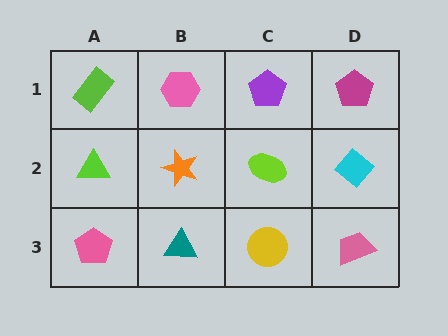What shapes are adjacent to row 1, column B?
An orange star (row 2, column B), a lime rectangle (row 1, column A), a purple pentagon (row 1, column C).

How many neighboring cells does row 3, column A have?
2.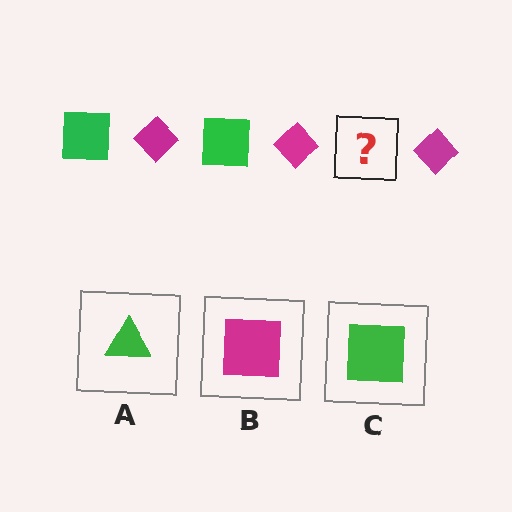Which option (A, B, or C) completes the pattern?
C.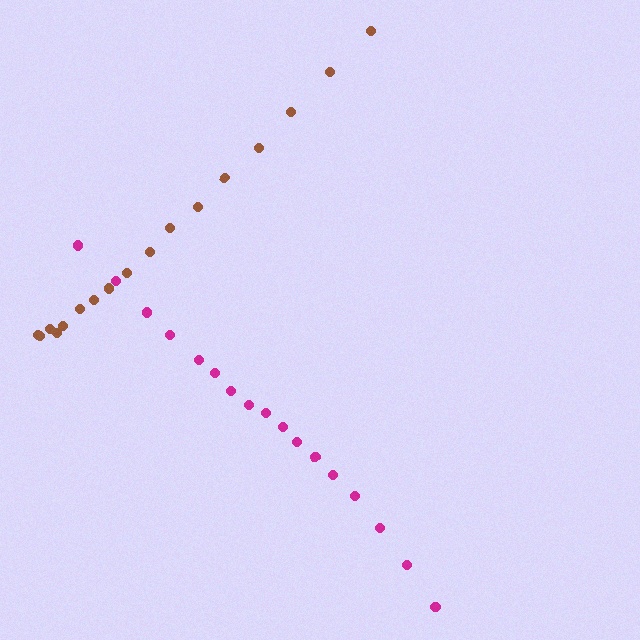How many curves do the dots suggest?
There are 2 distinct paths.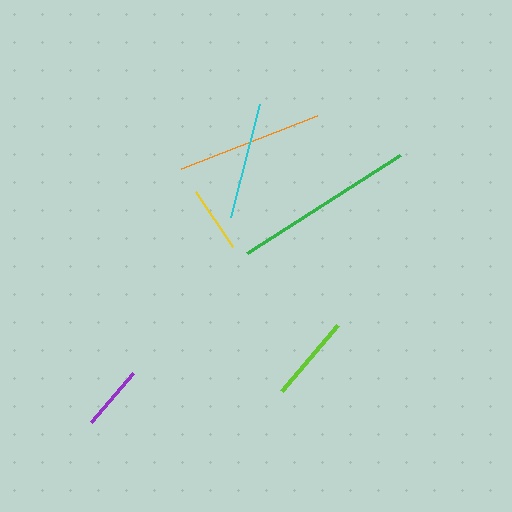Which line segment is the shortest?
The purple line is the shortest at approximately 65 pixels.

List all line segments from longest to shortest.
From longest to shortest: green, orange, cyan, lime, yellow, purple.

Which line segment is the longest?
The green line is the longest at approximately 181 pixels.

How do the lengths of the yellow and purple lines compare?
The yellow and purple lines are approximately the same length.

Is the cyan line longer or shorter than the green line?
The green line is longer than the cyan line.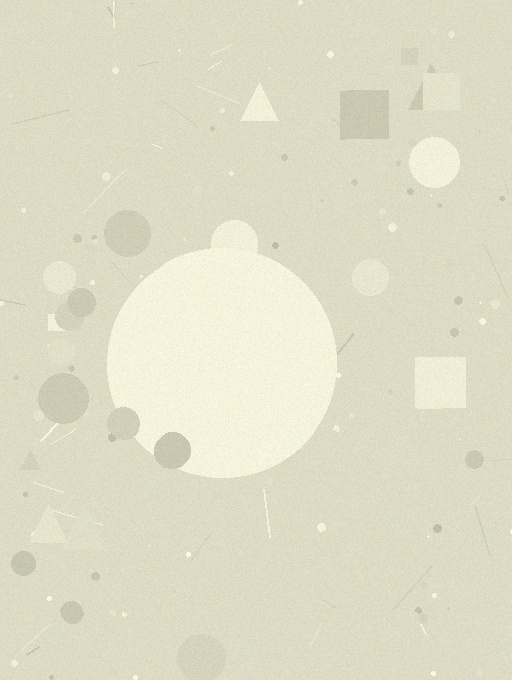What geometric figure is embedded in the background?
A circle is embedded in the background.